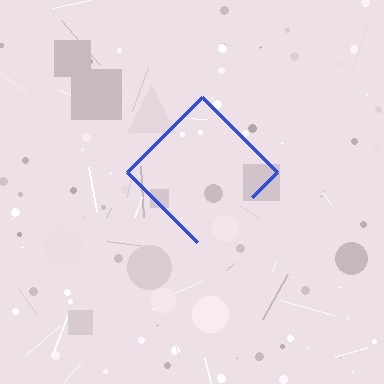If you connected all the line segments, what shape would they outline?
They would outline a diamond.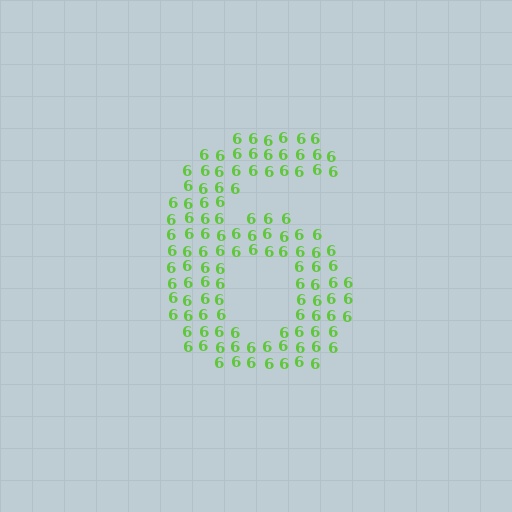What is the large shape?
The large shape is the digit 6.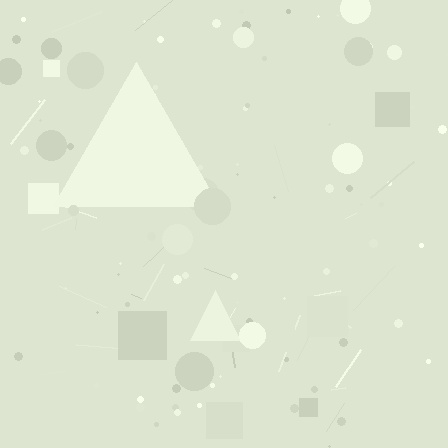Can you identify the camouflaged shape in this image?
The camouflaged shape is a triangle.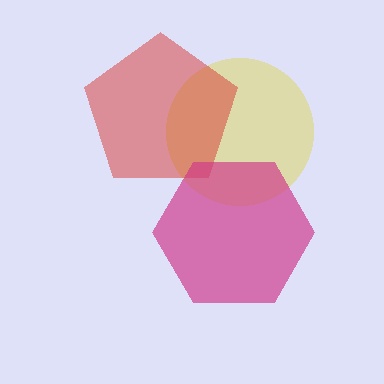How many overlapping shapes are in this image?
There are 3 overlapping shapes in the image.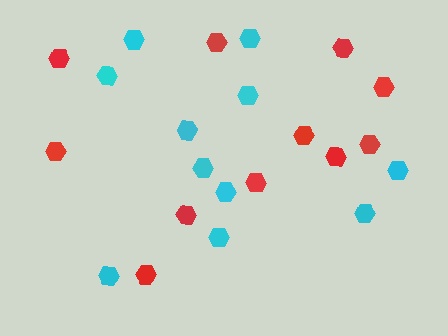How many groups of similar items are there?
There are 2 groups: one group of red hexagons (11) and one group of cyan hexagons (11).